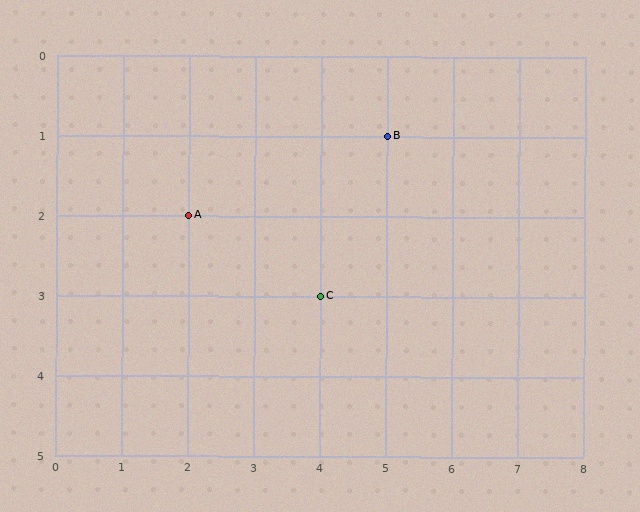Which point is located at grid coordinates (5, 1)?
Point B is at (5, 1).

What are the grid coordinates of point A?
Point A is at grid coordinates (2, 2).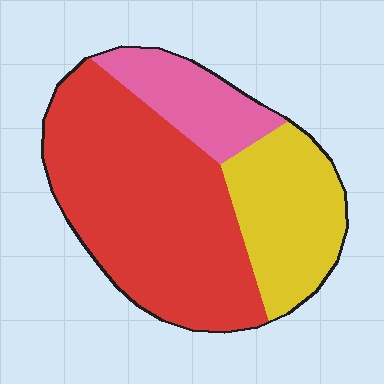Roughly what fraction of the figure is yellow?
Yellow takes up about one quarter (1/4) of the figure.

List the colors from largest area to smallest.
From largest to smallest: red, yellow, pink.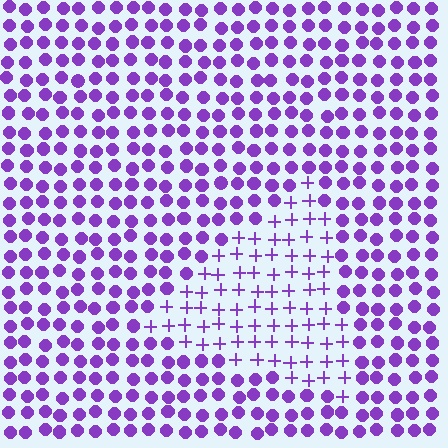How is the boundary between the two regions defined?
The boundary is defined by a change in element shape: plus signs inside vs. circles outside. All elements share the same color and spacing.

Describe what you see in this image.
The image is filled with small purple elements arranged in a uniform grid. A triangle-shaped region contains plus signs, while the surrounding area contains circles. The boundary is defined purely by the change in element shape.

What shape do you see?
I see a triangle.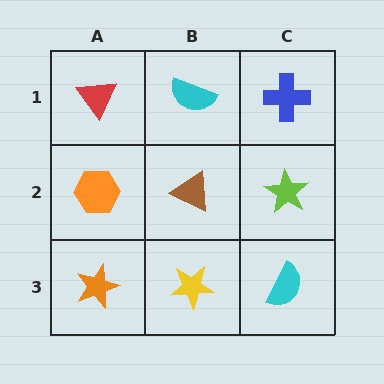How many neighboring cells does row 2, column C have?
3.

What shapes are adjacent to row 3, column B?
A brown triangle (row 2, column B), an orange star (row 3, column A), a cyan semicircle (row 3, column C).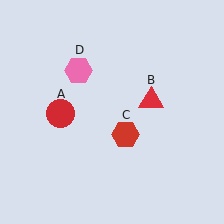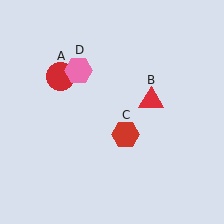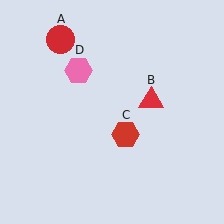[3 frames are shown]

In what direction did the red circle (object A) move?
The red circle (object A) moved up.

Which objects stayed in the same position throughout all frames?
Red triangle (object B) and red hexagon (object C) and pink hexagon (object D) remained stationary.